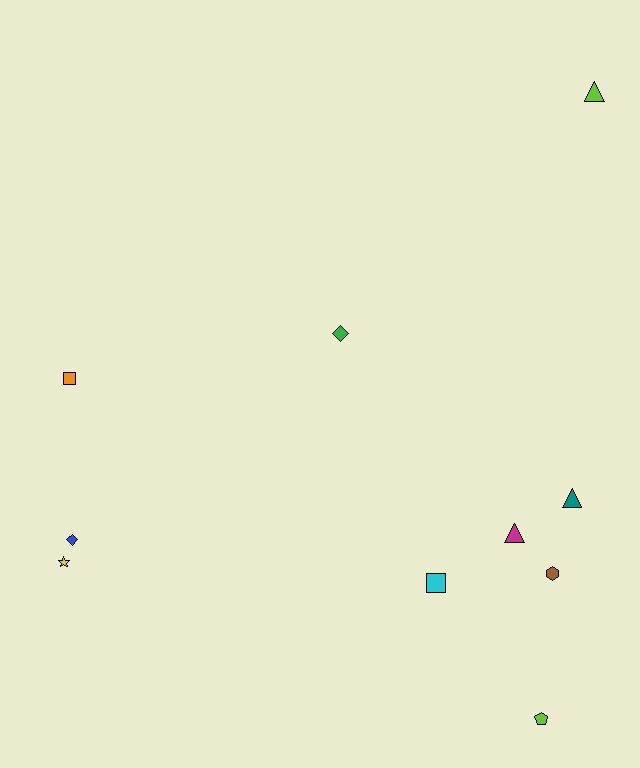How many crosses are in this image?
There are no crosses.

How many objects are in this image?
There are 10 objects.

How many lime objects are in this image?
There are 2 lime objects.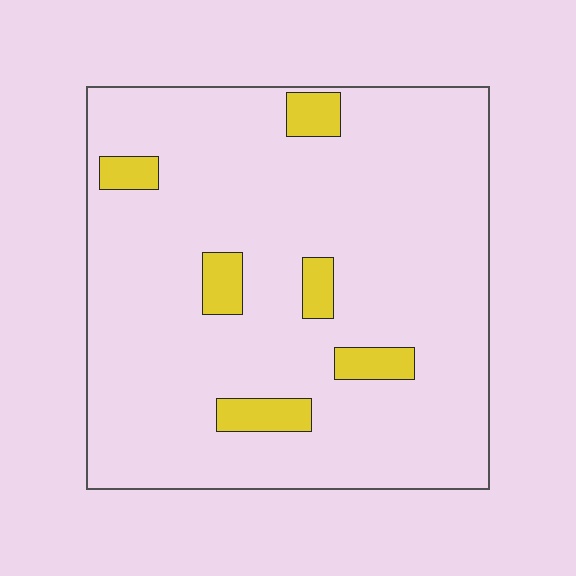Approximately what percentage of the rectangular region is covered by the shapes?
Approximately 10%.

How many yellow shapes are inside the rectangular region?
6.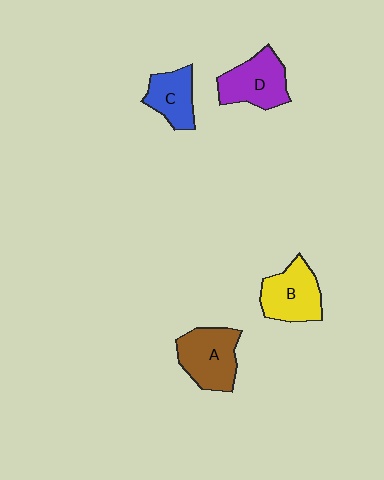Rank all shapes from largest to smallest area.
From largest to smallest: A (brown), D (purple), B (yellow), C (blue).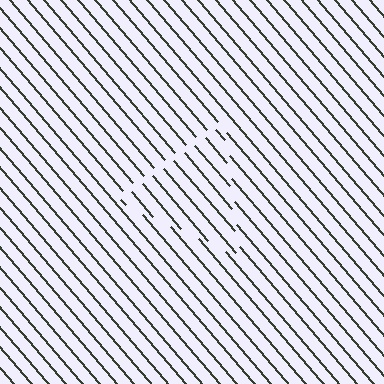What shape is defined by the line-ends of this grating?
An illusory triangle. The interior of the shape contains the same grating, shifted by half a period — the contour is defined by the phase discontinuity where line-ends from the inner and outer gratings abut.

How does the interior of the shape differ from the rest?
The interior of the shape contains the same grating, shifted by half a period — the contour is defined by the phase discontinuity where line-ends from the inner and outer gratings abut.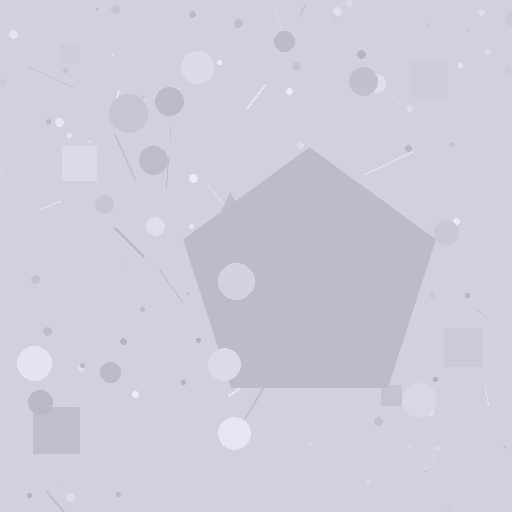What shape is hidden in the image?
A pentagon is hidden in the image.